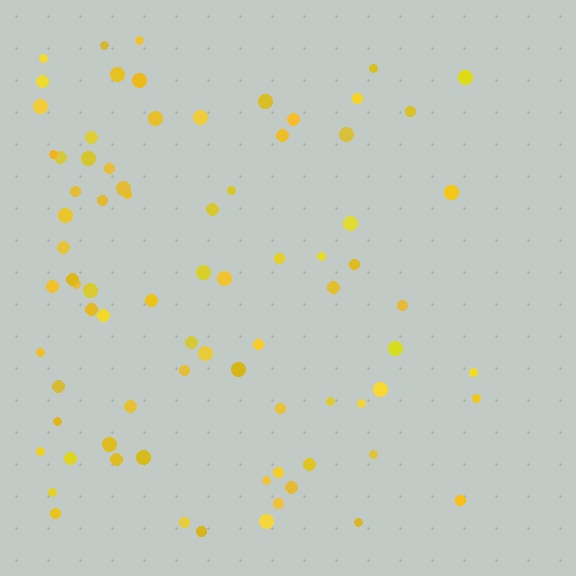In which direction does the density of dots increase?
From right to left, with the left side densest.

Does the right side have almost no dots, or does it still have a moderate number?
Still a moderate number, just noticeably fewer than the left.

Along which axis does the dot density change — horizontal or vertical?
Horizontal.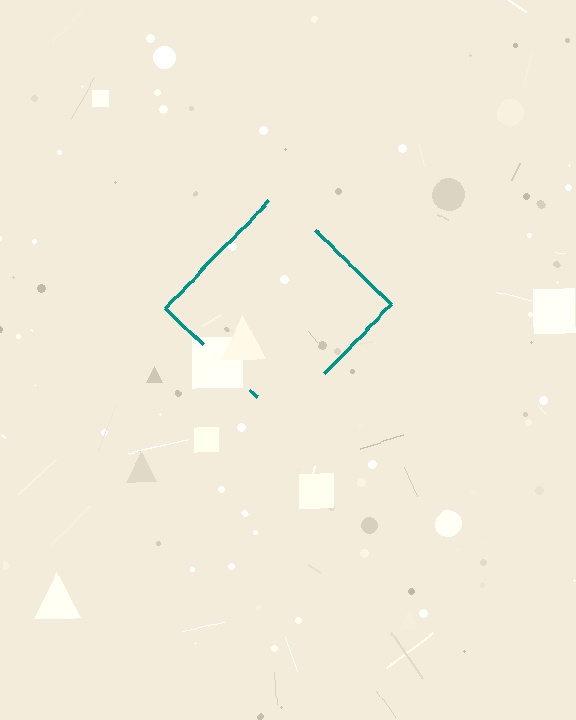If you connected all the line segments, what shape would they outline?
They would outline a diamond.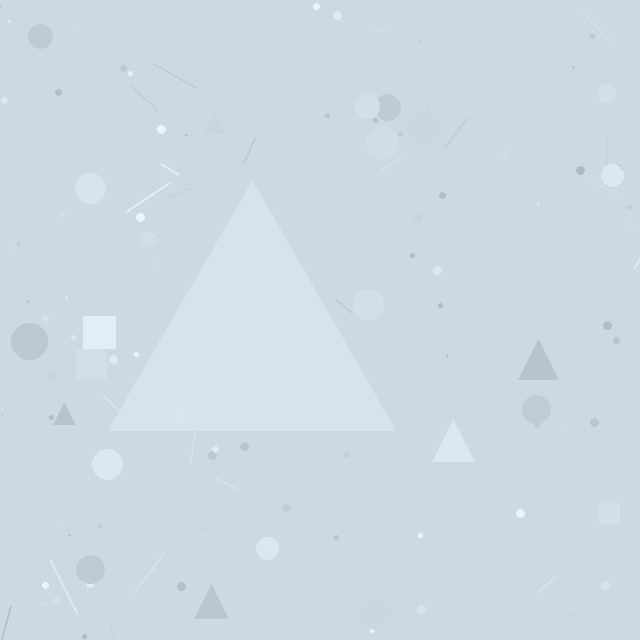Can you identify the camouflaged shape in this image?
The camouflaged shape is a triangle.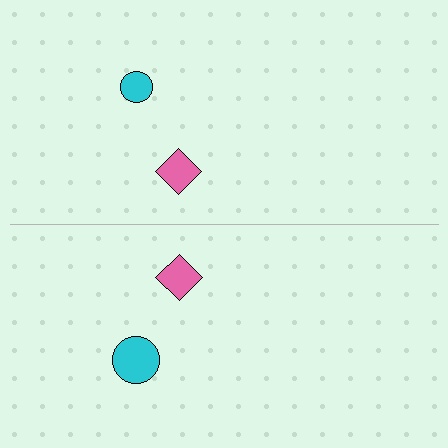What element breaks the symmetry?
The cyan circle on the bottom side has a different size than its mirror counterpart.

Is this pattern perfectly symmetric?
No, the pattern is not perfectly symmetric. The cyan circle on the bottom side has a different size than its mirror counterpart.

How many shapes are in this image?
There are 4 shapes in this image.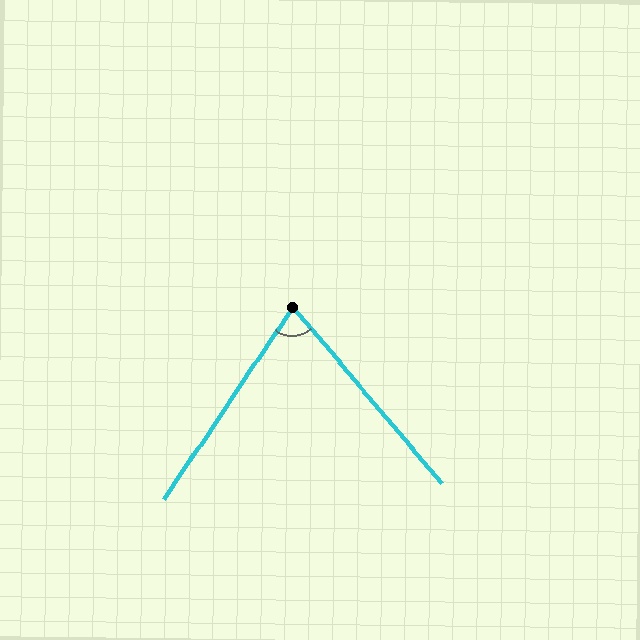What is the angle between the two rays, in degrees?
Approximately 74 degrees.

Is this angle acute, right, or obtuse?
It is acute.